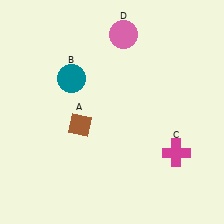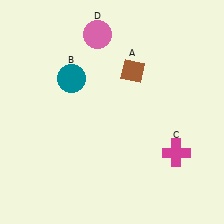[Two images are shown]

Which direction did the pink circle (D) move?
The pink circle (D) moved left.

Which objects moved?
The objects that moved are: the brown diamond (A), the pink circle (D).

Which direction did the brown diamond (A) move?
The brown diamond (A) moved up.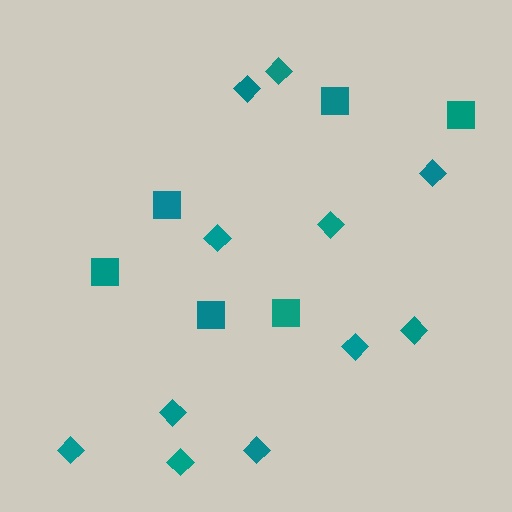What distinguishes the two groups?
There are 2 groups: one group of diamonds (11) and one group of squares (6).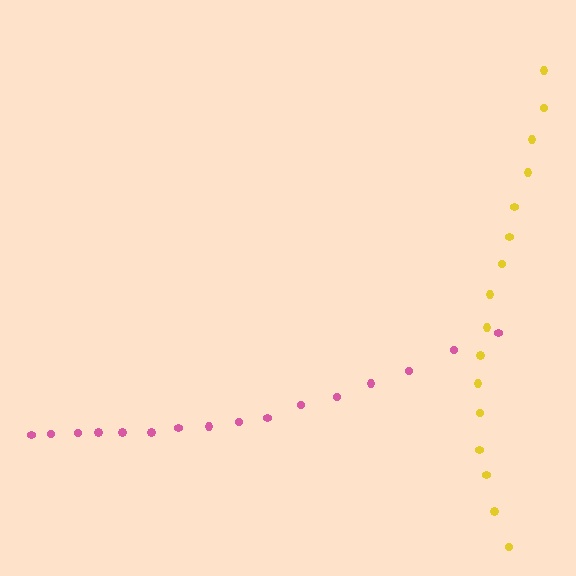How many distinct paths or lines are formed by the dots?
There are 2 distinct paths.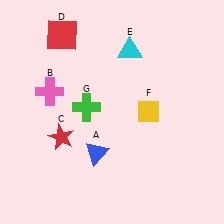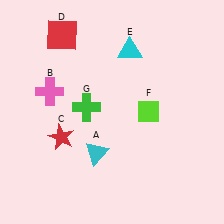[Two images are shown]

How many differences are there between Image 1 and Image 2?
There are 2 differences between the two images.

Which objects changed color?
A changed from blue to cyan. F changed from yellow to lime.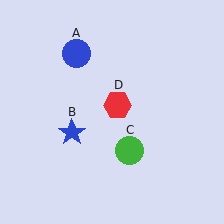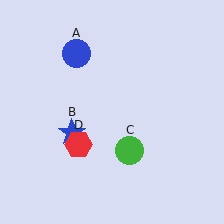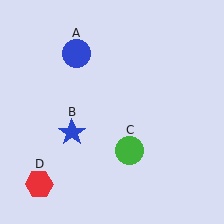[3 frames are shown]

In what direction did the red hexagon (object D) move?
The red hexagon (object D) moved down and to the left.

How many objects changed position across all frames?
1 object changed position: red hexagon (object D).